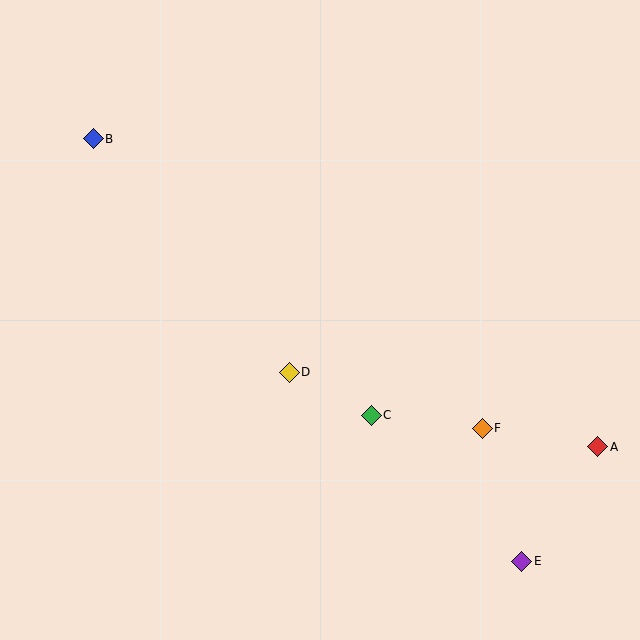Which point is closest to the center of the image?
Point D at (289, 372) is closest to the center.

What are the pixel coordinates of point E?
Point E is at (522, 561).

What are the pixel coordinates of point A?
Point A is at (598, 447).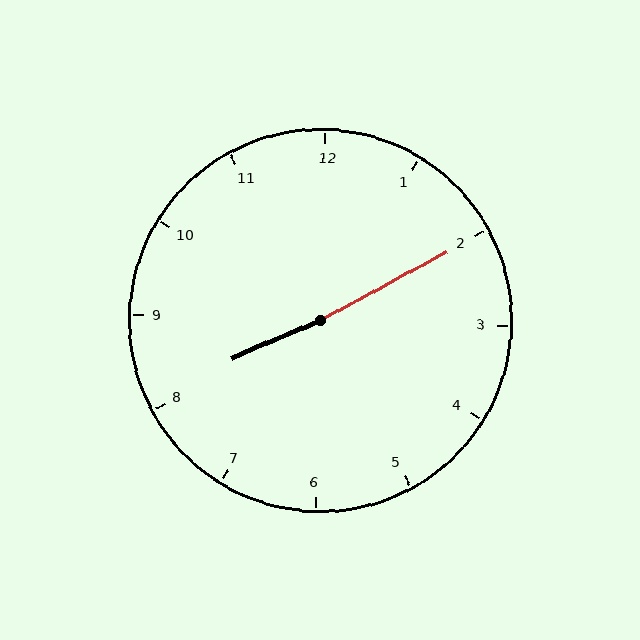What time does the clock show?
8:10.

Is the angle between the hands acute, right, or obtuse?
It is obtuse.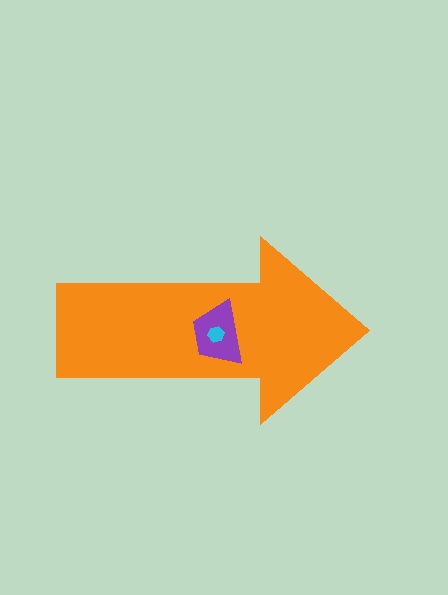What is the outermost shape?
The orange arrow.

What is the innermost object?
The cyan hexagon.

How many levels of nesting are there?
3.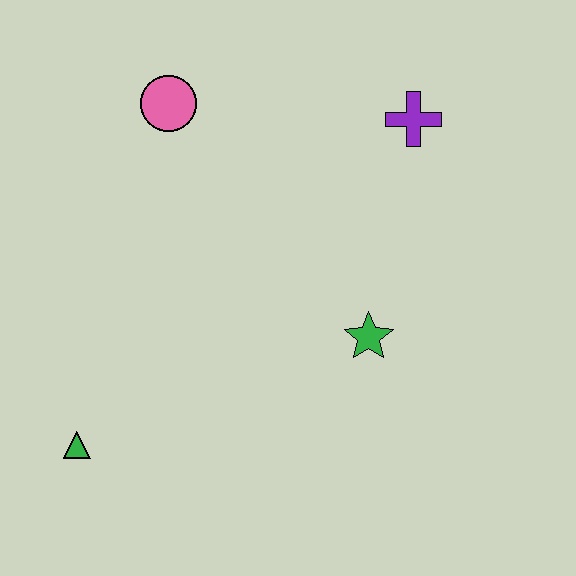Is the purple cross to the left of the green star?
No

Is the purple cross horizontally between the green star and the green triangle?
No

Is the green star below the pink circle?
Yes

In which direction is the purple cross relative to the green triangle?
The purple cross is to the right of the green triangle.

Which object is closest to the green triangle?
The green star is closest to the green triangle.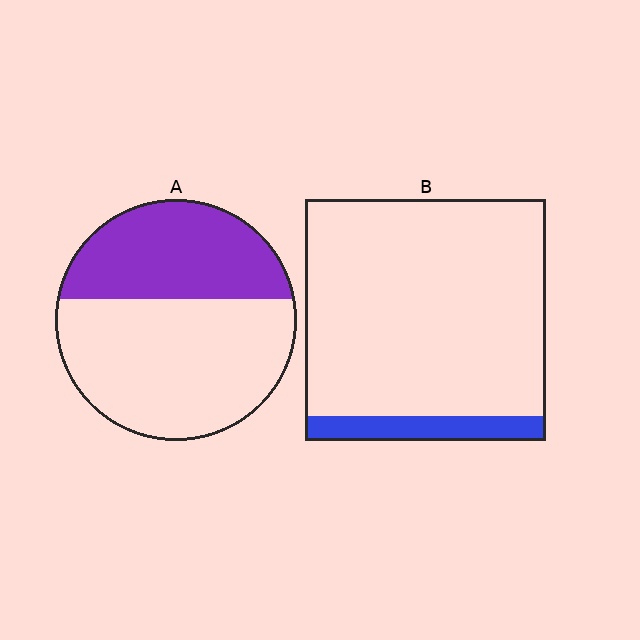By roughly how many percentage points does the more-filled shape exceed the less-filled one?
By roughly 30 percentage points (A over B).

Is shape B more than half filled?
No.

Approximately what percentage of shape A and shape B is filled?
A is approximately 40% and B is approximately 10%.